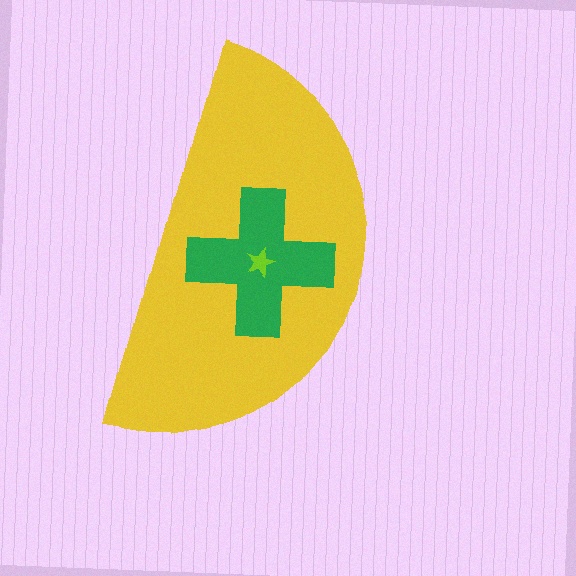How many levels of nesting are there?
3.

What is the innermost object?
The lime star.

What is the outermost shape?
The yellow semicircle.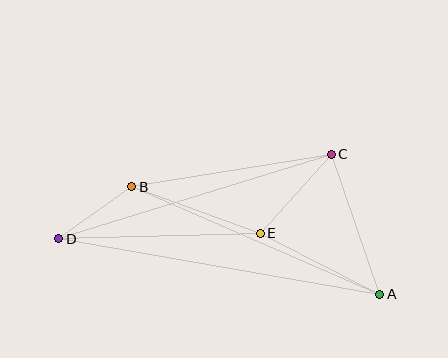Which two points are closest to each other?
Points B and D are closest to each other.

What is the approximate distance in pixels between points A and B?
The distance between A and B is approximately 270 pixels.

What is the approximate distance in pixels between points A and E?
The distance between A and E is approximately 134 pixels.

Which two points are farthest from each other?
Points A and D are farthest from each other.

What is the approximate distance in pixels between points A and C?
The distance between A and C is approximately 148 pixels.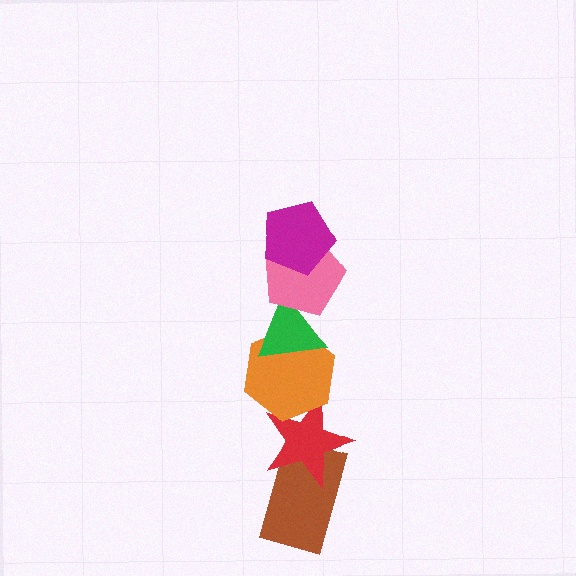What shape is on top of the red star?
The orange hexagon is on top of the red star.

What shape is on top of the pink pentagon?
The magenta pentagon is on top of the pink pentagon.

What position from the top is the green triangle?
The green triangle is 3rd from the top.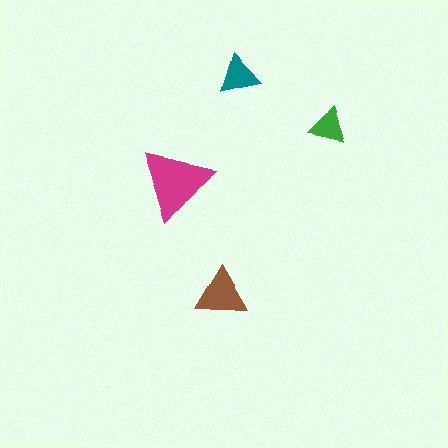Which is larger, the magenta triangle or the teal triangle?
The magenta one.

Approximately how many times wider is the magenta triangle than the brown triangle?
About 1.5 times wider.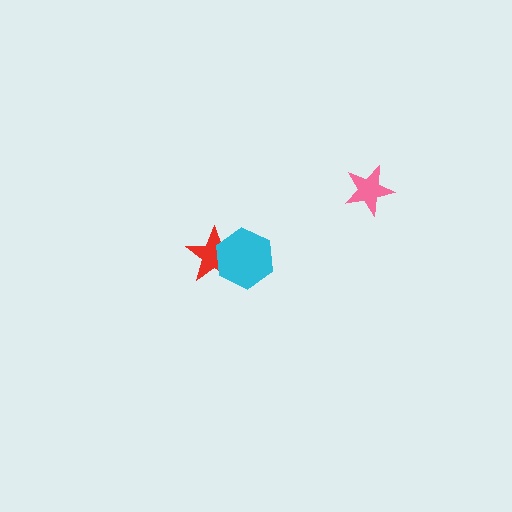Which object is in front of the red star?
The cyan hexagon is in front of the red star.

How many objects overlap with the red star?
1 object overlaps with the red star.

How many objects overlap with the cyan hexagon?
1 object overlaps with the cyan hexagon.